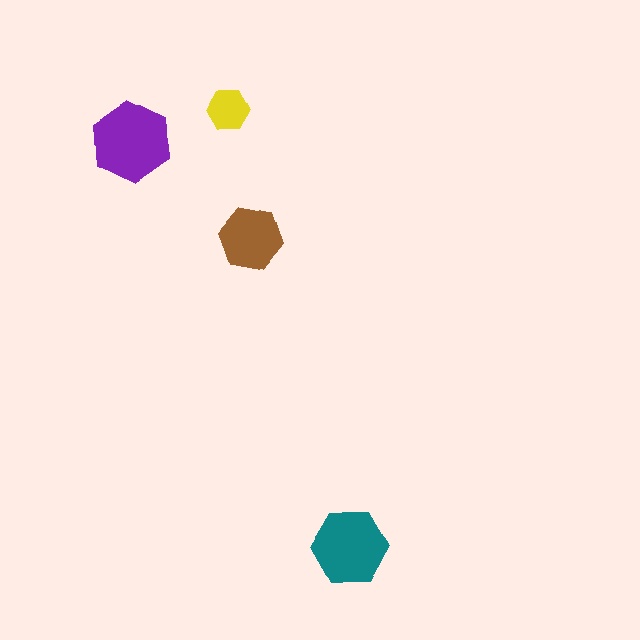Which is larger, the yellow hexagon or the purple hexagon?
The purple one.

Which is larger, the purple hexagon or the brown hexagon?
The purple one.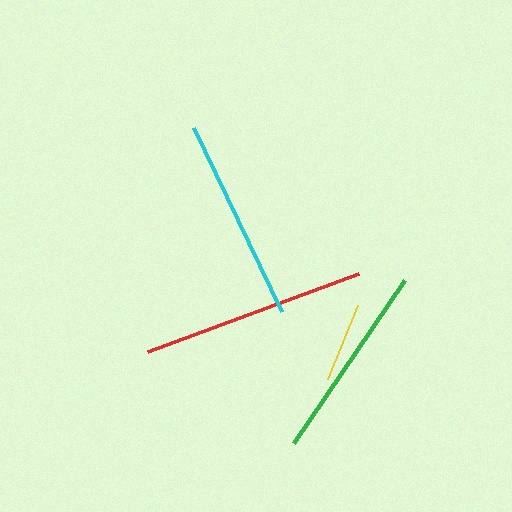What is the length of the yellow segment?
The yellow segment is approximately 80 pixels long.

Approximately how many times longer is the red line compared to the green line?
The red line is approximately 1.1 times the length of the green line.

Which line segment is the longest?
The red line is the longest at approximately 225 pixels.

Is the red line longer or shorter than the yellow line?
The red line is longer than the yellow line.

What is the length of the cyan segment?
The cyan segment is approximately 204 pixels long.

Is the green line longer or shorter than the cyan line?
The cyan line is longer than the green line.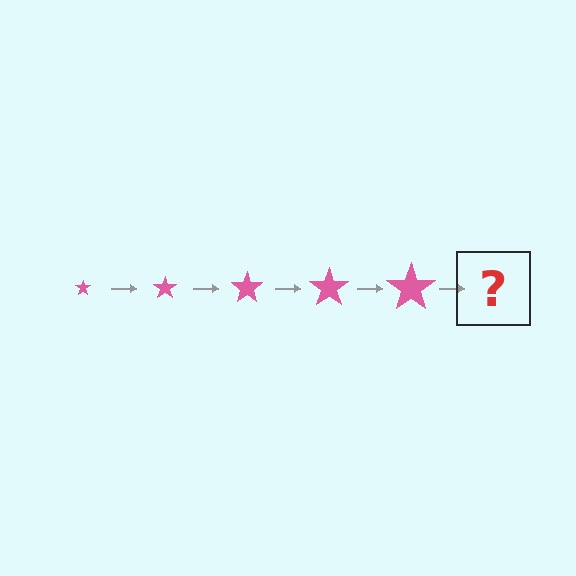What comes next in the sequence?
The next element should be a pink star, larger than the previous one.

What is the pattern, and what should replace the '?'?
The pattern is that the star gets progressively larger each step. The '?' should be a pink star, larger than the previous one.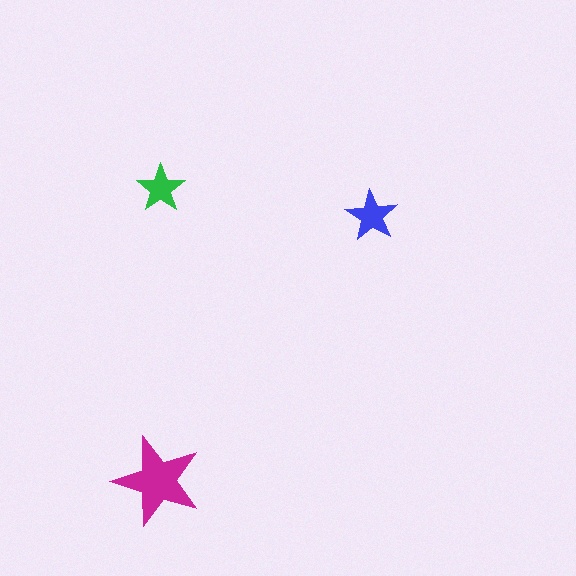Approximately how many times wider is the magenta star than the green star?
About 2 times wider.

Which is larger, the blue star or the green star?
The blue one.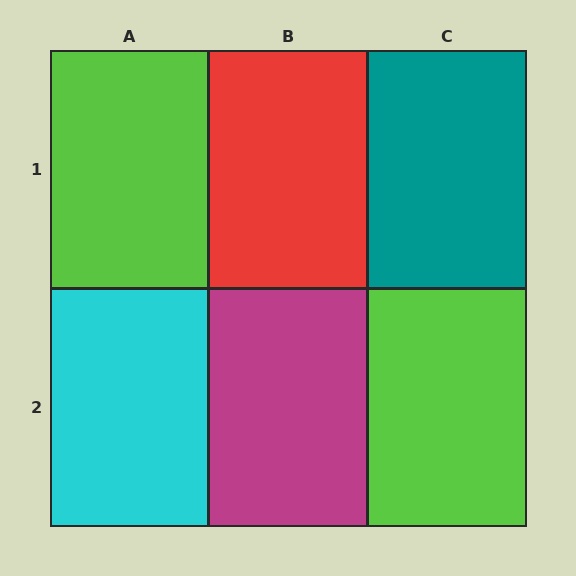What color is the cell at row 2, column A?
Cyan.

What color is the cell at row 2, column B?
Magenta.